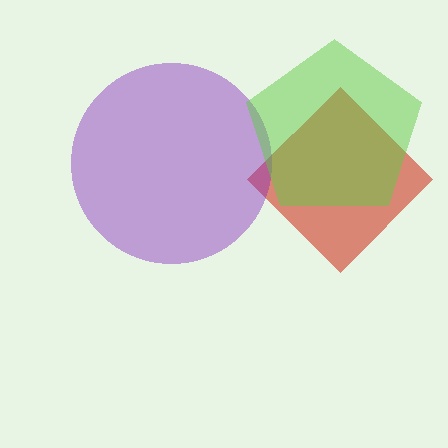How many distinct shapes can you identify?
There are 3 distinct shapes: a red diamond, a purple circle, a lime pentagon.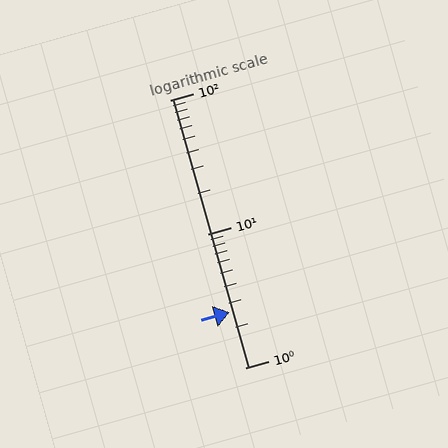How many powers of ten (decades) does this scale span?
The scale spans 2 decades, from 1 to 100.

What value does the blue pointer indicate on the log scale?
The pointer indicates approximately 2.6.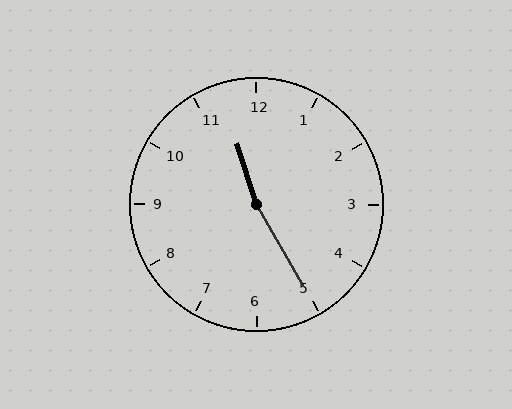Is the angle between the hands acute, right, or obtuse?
It is obtuse.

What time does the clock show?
11:25.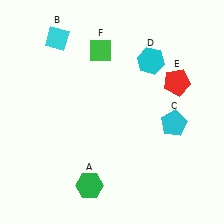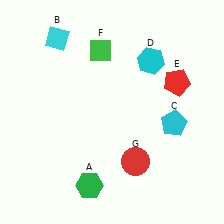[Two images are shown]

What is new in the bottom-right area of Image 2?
A red circle (G) was added in the bottom-right area of Image 2.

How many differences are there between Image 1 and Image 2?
There is 1 difference between the two images.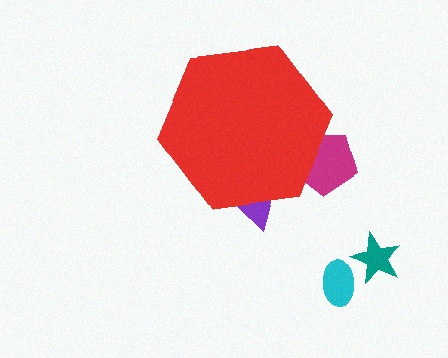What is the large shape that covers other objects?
A red hexagon.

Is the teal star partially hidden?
No, the teal star is fully visible.